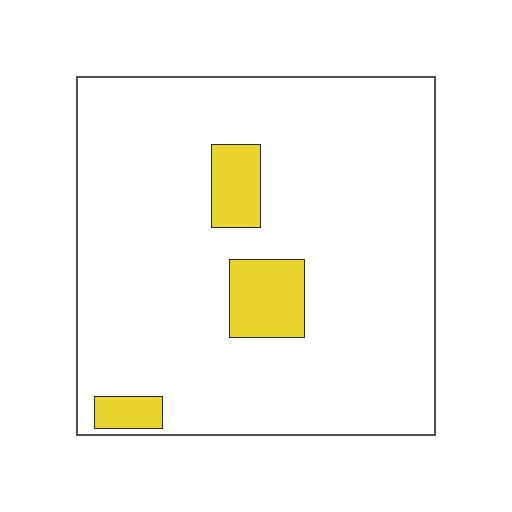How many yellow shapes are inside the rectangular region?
3.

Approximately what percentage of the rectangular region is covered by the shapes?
Approximately 10%.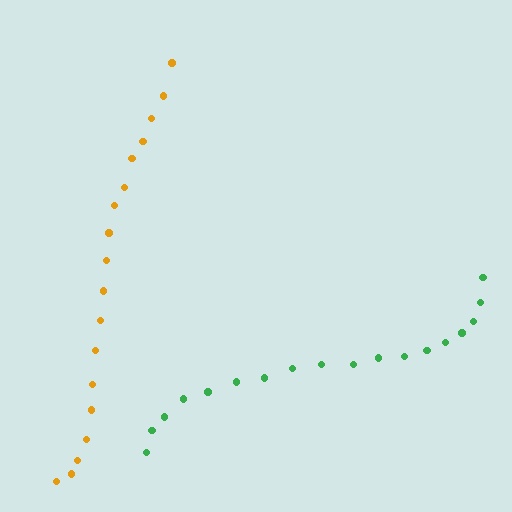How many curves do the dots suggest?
There are 2 distinct paths.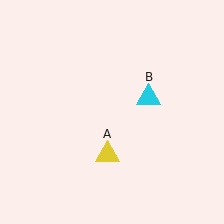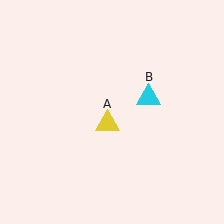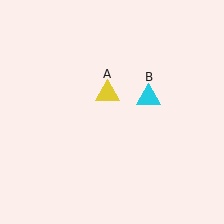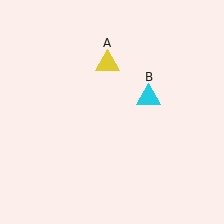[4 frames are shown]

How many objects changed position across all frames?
1 object changed position: yellow triangle (object A).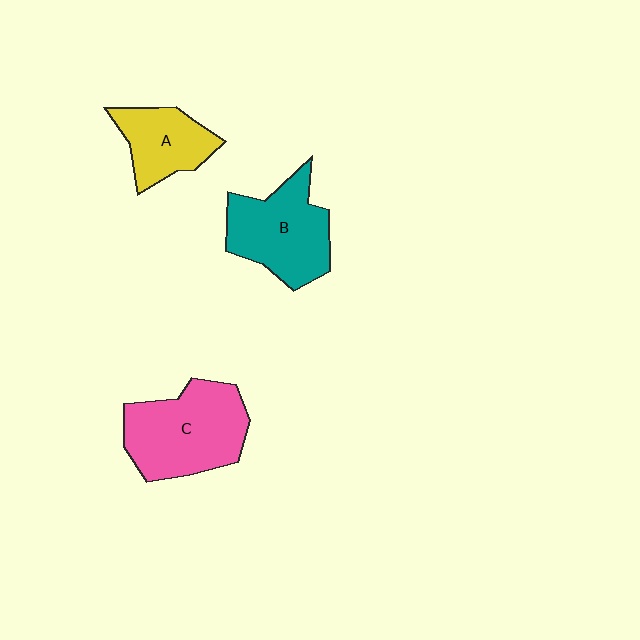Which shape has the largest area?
Shape C (pink).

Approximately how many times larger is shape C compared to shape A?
Approximately 1.7 times.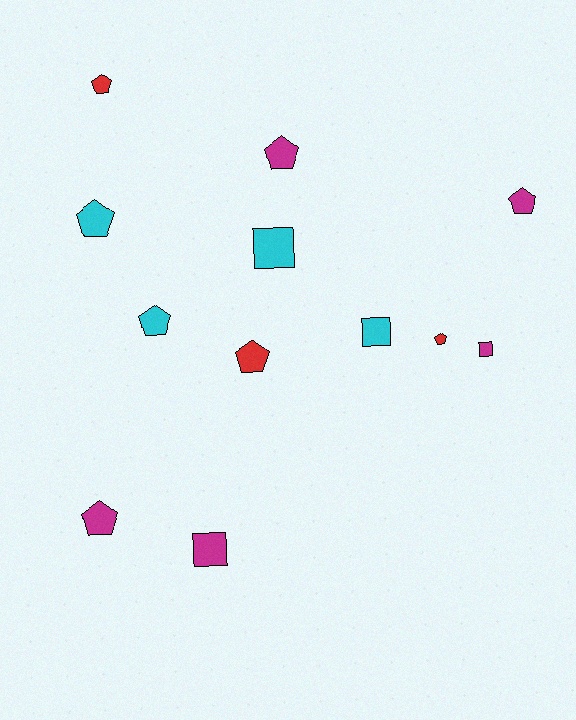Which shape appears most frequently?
Pentagon, with 8 objects.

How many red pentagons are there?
There are 3 red pentagons.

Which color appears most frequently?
Magenta, with 5 objects.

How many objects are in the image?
There are 12 objects.